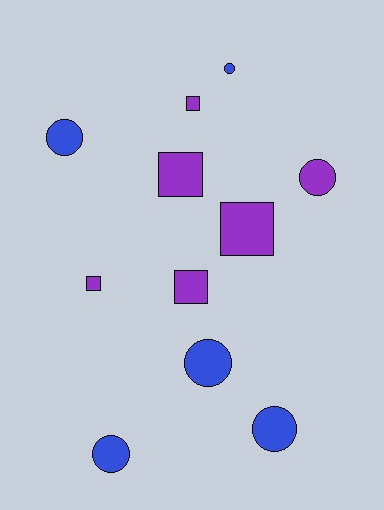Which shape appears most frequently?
Circle, with 6 objects.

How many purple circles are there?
There is 1 purple circle.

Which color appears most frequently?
Purple, with 6 objects.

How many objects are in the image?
There are 11 objects.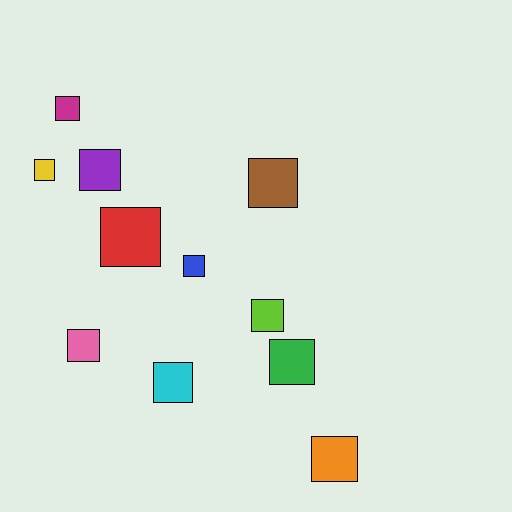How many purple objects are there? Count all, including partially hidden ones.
There is 1 purple object.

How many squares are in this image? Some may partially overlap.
There are 11 squares.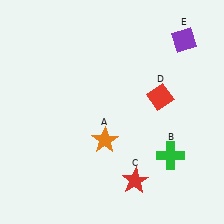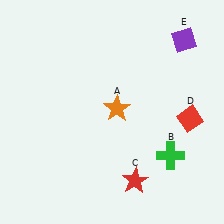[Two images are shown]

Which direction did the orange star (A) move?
The orange star (A) moved up.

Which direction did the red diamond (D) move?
The red diamond (D) moved right.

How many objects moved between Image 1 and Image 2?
2 objects moved between the two images.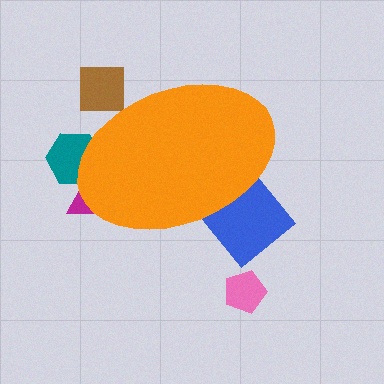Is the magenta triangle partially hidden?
Yes, the magenta triangle is partially hidden behind the orange ellipse.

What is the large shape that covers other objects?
An orange ellipse.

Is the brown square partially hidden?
Yes, the brown square is partially hidden behind the orange ellipse.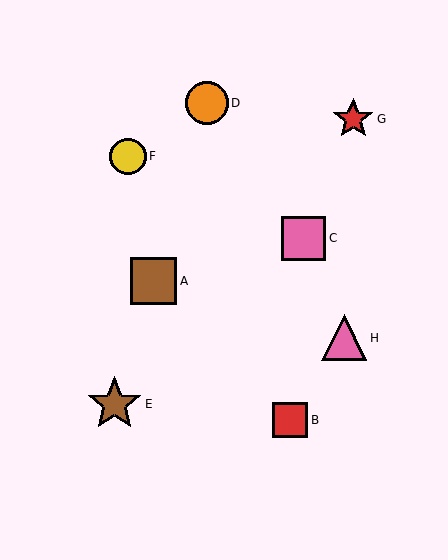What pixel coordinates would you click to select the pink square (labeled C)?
Click at (304, 238) to select the pink square C.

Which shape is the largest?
The brown star (labeled E) is the largest.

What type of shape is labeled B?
Shape B is a red square.